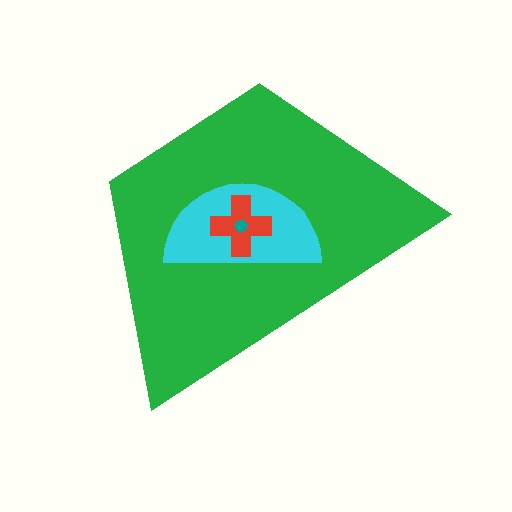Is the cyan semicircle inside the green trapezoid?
Yes.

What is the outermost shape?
The green trapezoid.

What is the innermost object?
The teal hexagon.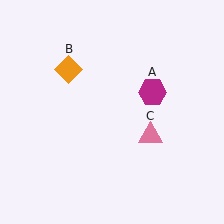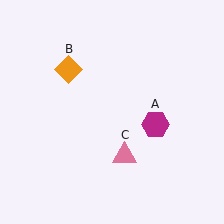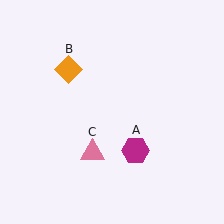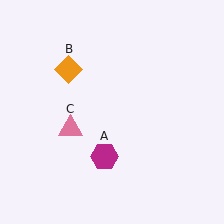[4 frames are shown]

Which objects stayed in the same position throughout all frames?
Orange diamond (object B) remained stationary.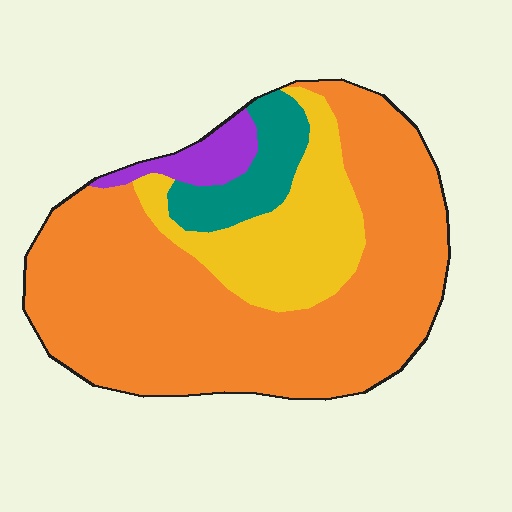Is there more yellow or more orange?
Orange.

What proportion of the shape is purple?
Purple takes up less than a quarter of the shape.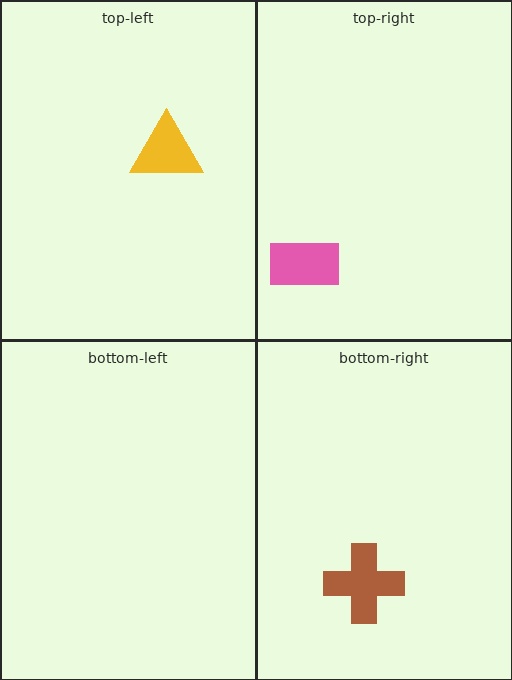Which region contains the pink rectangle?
The top-right region.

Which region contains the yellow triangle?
The top-left region.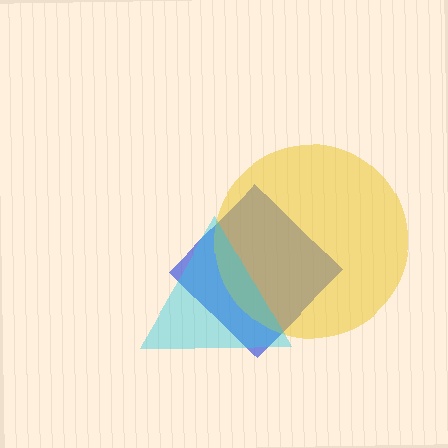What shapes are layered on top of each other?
The layered shapes are: a blue diamond, a yellow circle, a cyan triangle.